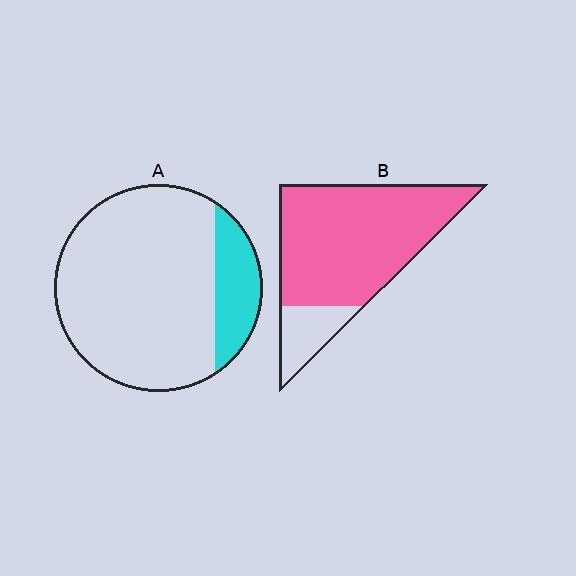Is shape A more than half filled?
No.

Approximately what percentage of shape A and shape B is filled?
A is approximately 15% and B is approximately 85%.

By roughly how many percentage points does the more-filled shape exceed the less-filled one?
By roughly 65 percentage points (B over A).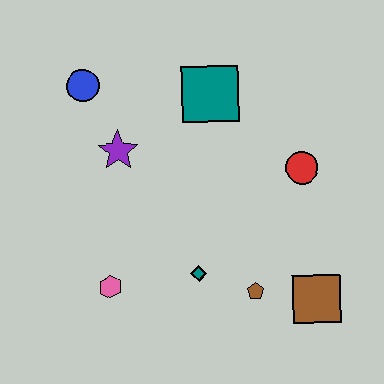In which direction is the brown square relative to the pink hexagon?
The brown square is to the right of the pink hexagon.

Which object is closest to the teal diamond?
The brown pentagon is closest to the teal diamond.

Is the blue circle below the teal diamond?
No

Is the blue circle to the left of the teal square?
Yes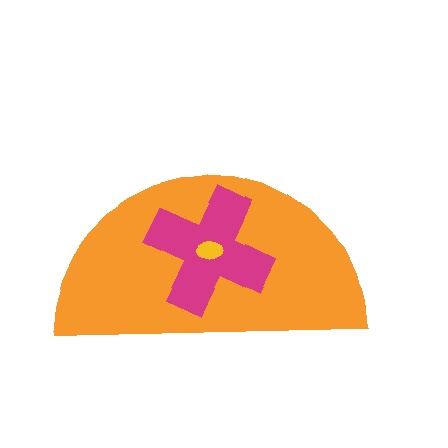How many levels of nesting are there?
3.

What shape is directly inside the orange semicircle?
The magenta cross.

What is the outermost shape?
The orange semicircle.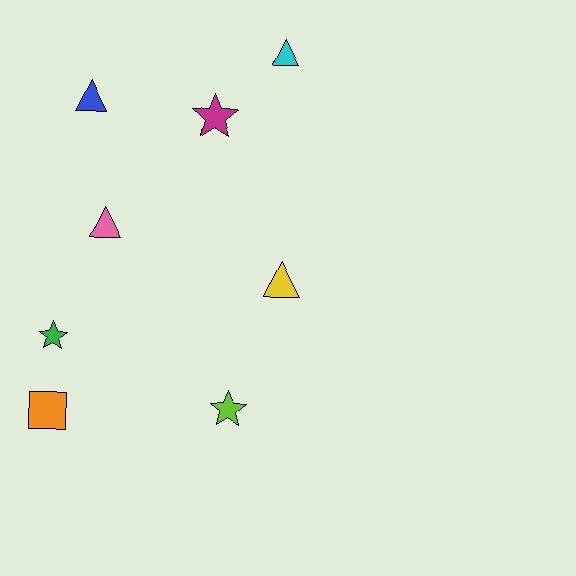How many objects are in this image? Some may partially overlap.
There are 8 objects.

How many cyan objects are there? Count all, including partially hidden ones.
There is 1 cyan object.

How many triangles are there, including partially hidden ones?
There are 4 triangles.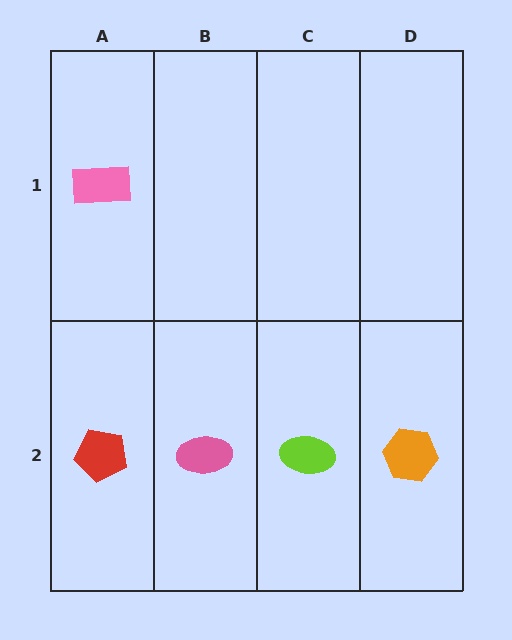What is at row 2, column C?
A lime ellipse.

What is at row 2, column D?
An orange hexagon.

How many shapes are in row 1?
1 shape.